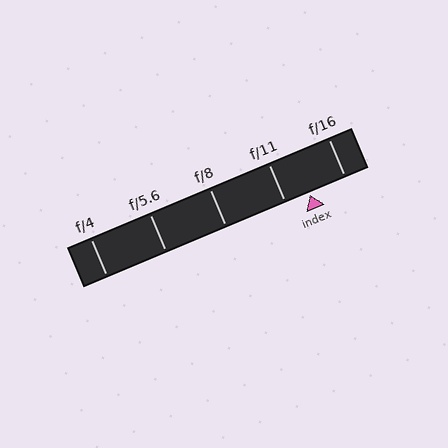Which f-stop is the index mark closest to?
The index mark is closest to f/11.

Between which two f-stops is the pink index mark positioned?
The index mark is between f/11 and f/16.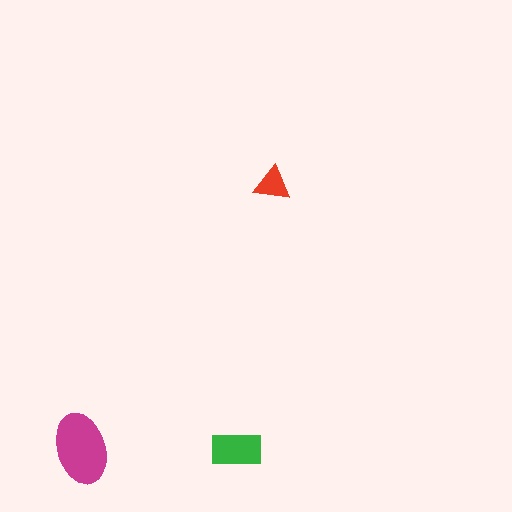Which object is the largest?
The magenta ellipse.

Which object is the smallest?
The red triangle.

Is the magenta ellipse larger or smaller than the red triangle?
Larger.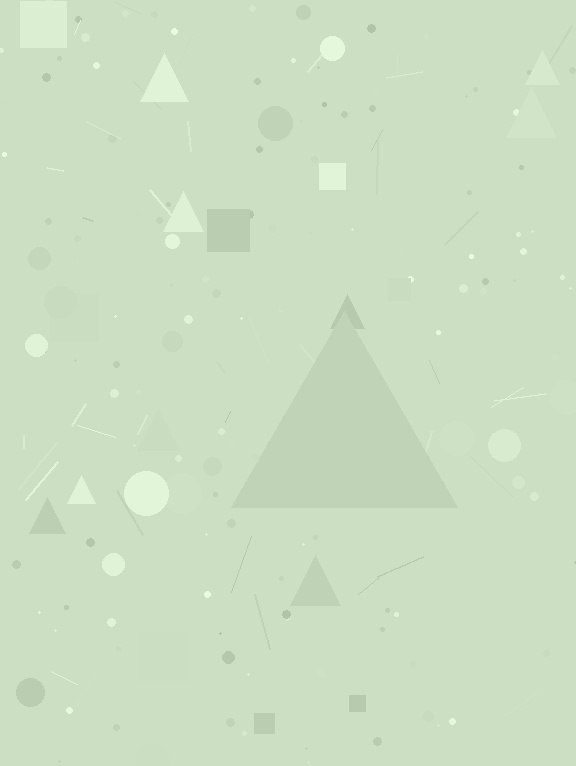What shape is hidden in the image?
A triangle is hidden in the image.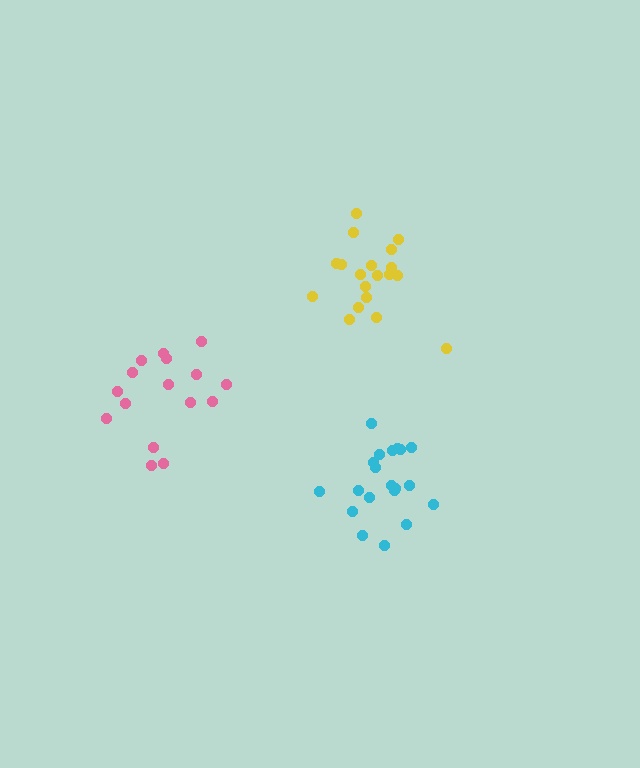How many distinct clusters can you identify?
There are 3 distinct clusters.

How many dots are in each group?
Group 1: 20 dots, Group 2: 19 dots, Group 3: 16 dots (55 total).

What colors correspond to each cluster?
The clusters are colored: cyan, yellow, pink.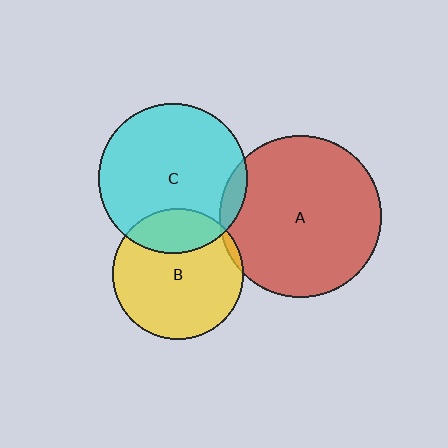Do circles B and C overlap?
Yes.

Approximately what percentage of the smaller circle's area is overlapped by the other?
Approximately 25%.